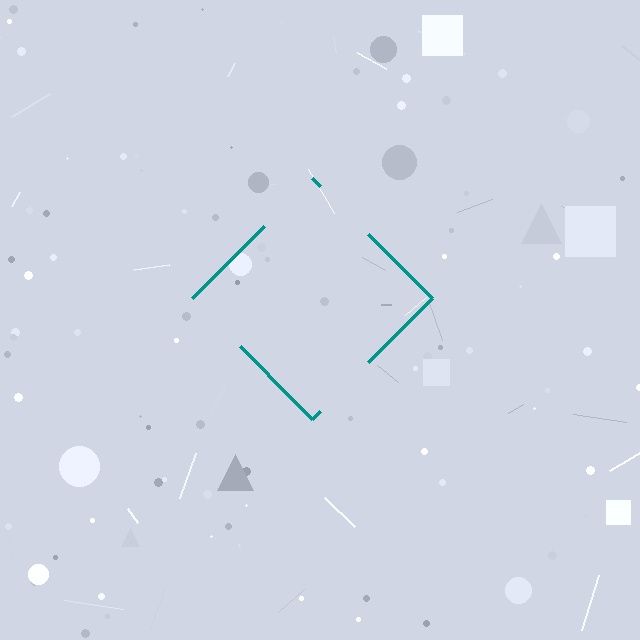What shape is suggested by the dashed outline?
The dashed outline suggests a diamond.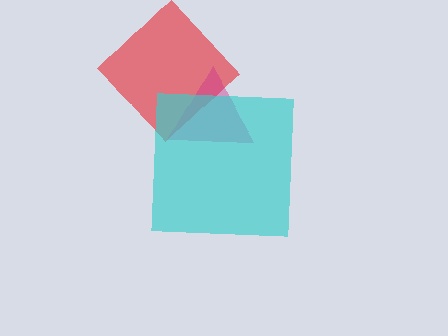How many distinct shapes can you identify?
There are 3 distinct shapes: a red diamond, a magenta triangle, a cyan square.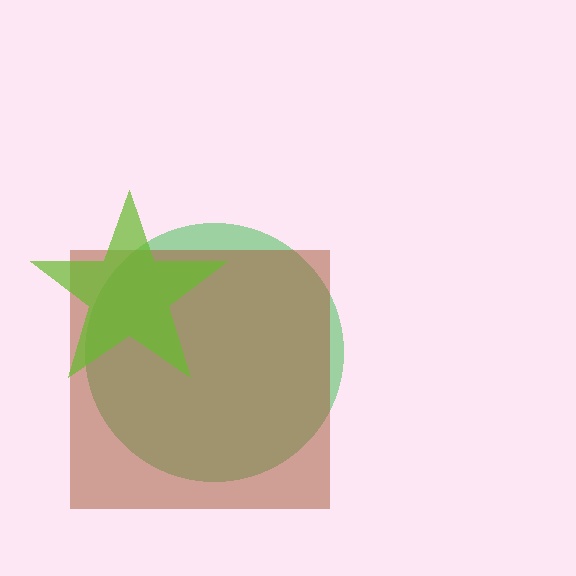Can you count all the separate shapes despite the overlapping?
Yes, there are 3 separate shapes.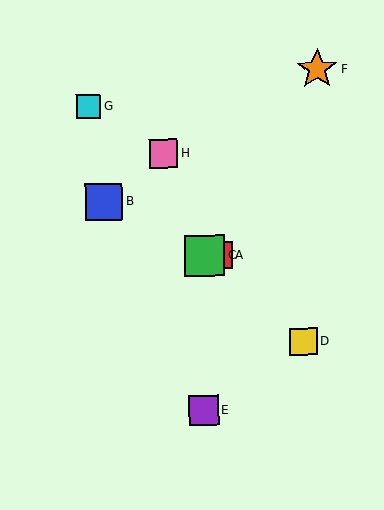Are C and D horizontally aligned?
No, C is at y≈256 and D is at y≈341.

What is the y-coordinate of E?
Object E is at y≈411.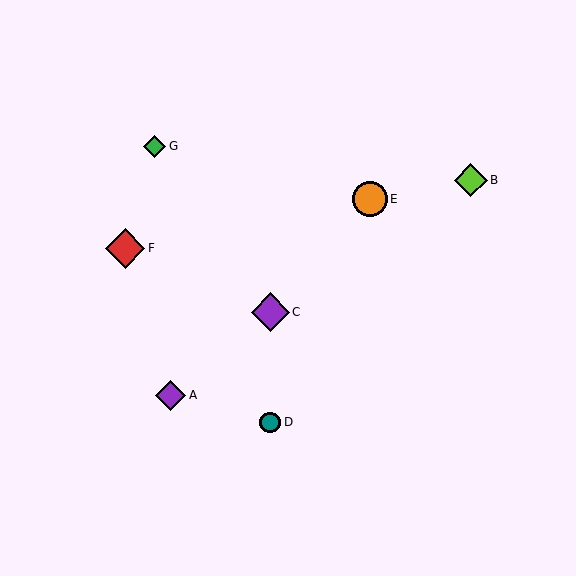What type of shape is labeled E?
Shape E is an orange circle.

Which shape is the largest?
The red diamond (labeled F) is the largest.